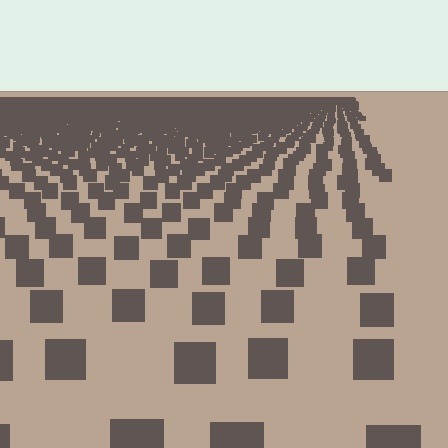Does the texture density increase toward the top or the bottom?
Density increases toward the top.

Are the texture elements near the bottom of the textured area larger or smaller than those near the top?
Larger. Near the bottom, elements are closer to the viewer and appear at a bigger on-screen size.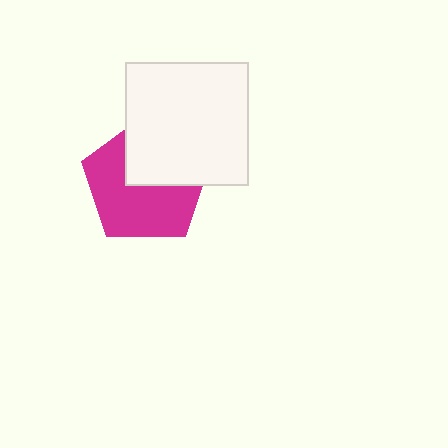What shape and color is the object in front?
The object in front is a white square.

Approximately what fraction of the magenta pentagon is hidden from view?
Roughly 39% of the magenta pentagon is hidden behind the white square.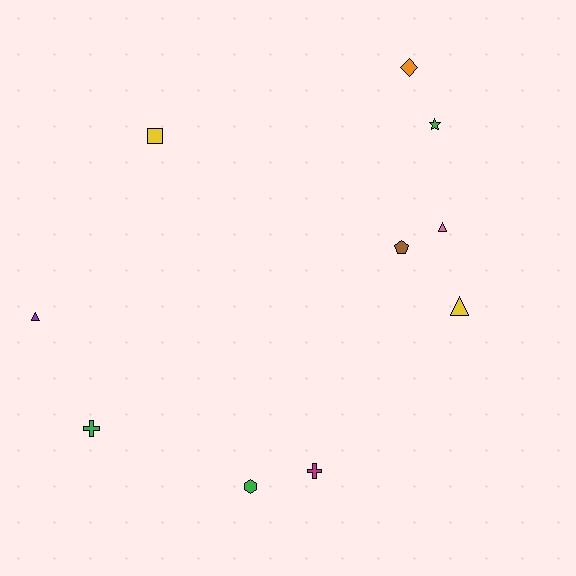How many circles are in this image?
There are no circles.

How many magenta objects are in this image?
There is 1 magenta object.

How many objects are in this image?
There are 10 objects.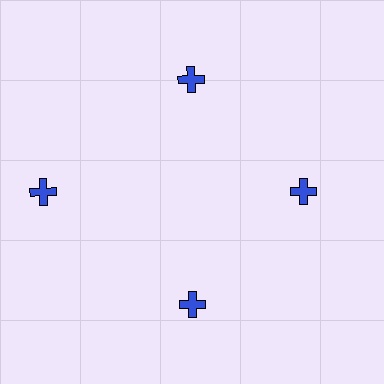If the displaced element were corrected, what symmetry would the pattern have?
It would have 4-fold rotational symmetry — the pattern would map onto itself every 90 degrees.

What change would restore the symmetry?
The symmetry would be restored by moving it inward, back onto the ring so that all 4 crosses sit at equal angles and equal distance from the center.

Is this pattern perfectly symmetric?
No. The 4 blue crosses are arranged in a ring, but one element near the 9 o'clock position is pushed outward from the center, breaking the 4-fold rotational symmetry.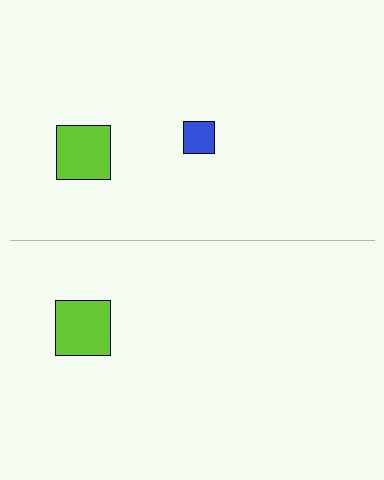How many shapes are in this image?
There are 3 shapes in this image.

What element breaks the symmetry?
A blue square is missing from the bottom side.